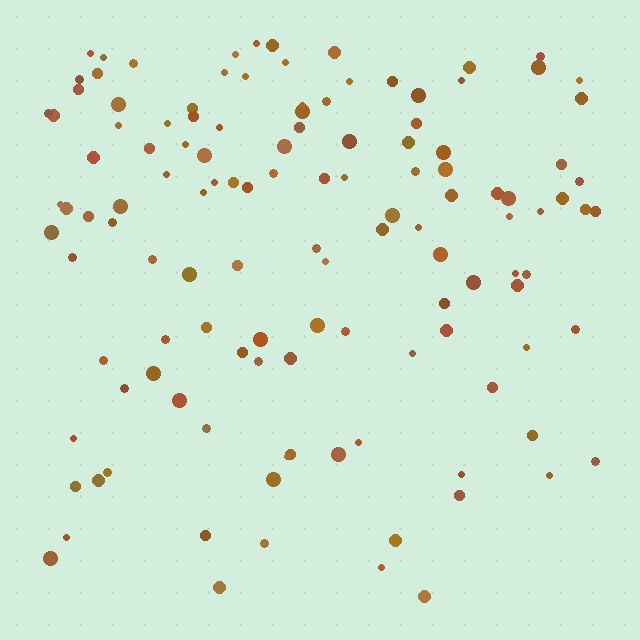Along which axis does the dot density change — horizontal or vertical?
Vertical.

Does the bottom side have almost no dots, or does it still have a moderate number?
Still a moderate number, just noticeably fewer than the top.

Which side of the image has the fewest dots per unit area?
The bottom.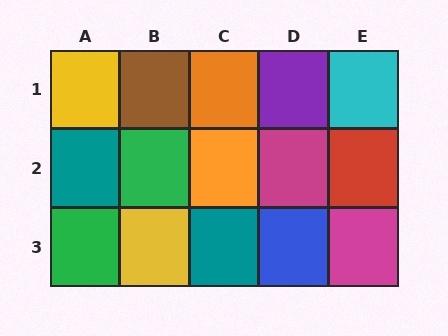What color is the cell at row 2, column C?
Orange.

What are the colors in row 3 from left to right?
Green, yellow, teal, blue, magenta.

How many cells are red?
1 cell is red.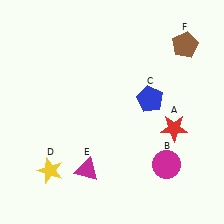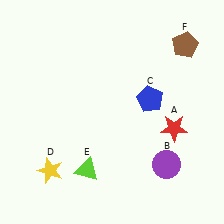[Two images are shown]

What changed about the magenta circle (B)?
In Image 1, B is magenta. In Image 2, it changed to purple.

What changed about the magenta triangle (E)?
In Image 1, E is magenta. In Image 2, it changed to lime.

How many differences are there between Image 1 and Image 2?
There are 2 differences between the two images.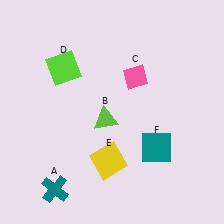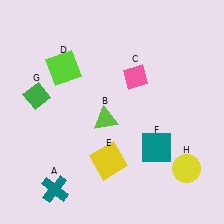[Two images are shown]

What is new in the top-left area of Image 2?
A green diamond (G) was added in the top-left area of Image 2.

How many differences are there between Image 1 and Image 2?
There are 2 differences between the two images.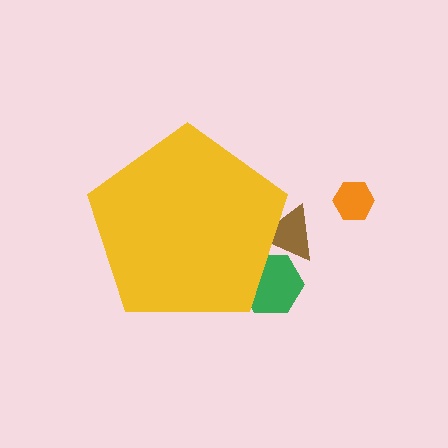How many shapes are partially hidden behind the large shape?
2 shapes are partially hidden.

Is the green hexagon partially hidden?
Yes, the green hexagon is partially hidden behind the yellow pentagon.